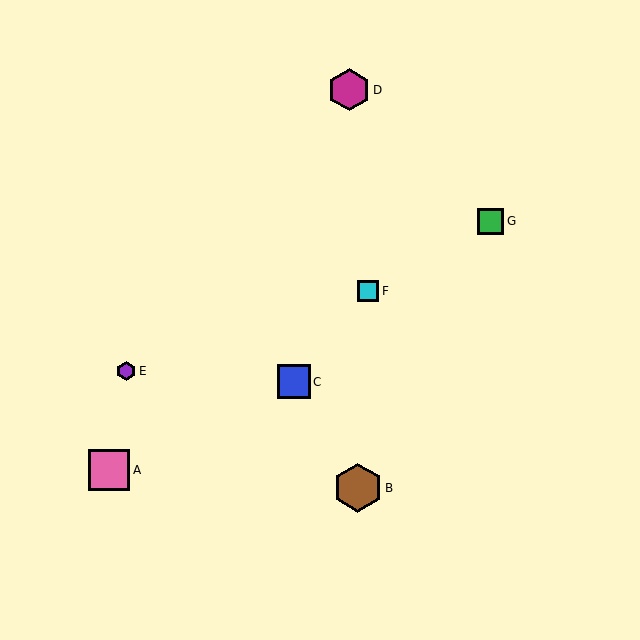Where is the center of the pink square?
The center of the pink square is at (109, 470).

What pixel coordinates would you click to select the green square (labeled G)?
Click at (491, 221) to select the green square G.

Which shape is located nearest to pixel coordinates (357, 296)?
The cyan square (labeled F) at (368, 291) is nearest to that location.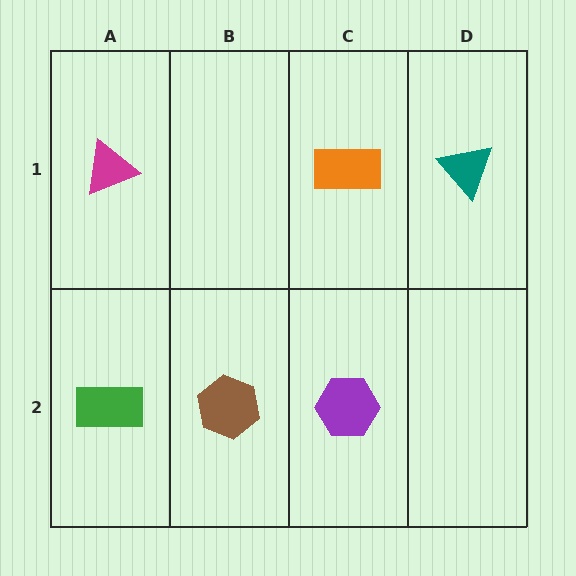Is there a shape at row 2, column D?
No, that cell is empty.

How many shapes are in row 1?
3 shapes.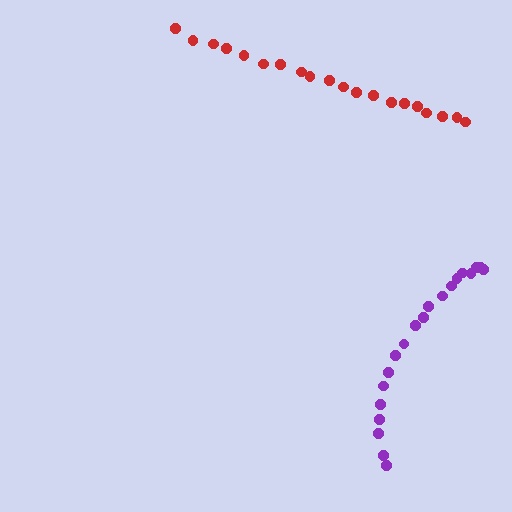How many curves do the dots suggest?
There are 2 distinct paths.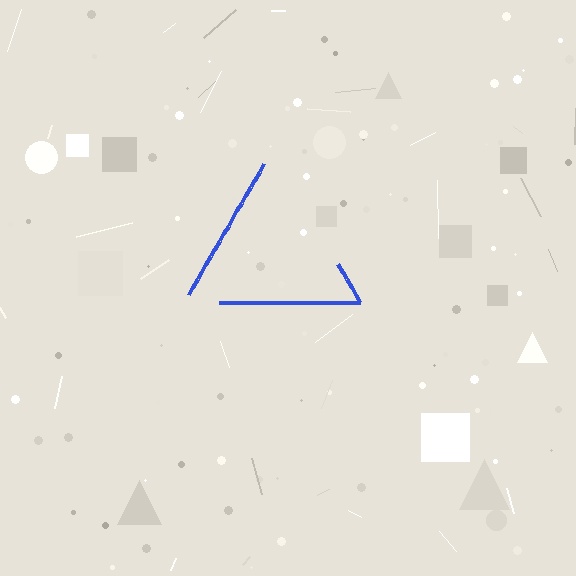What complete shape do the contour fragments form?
The contour fragments form a triangle.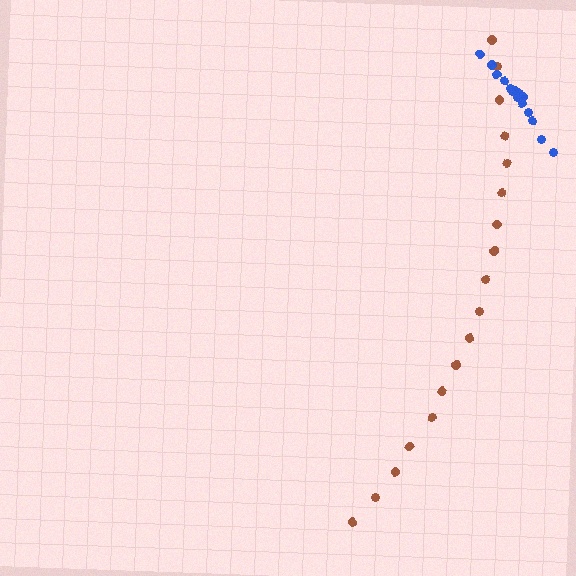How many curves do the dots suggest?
There are 2 distinct paths.